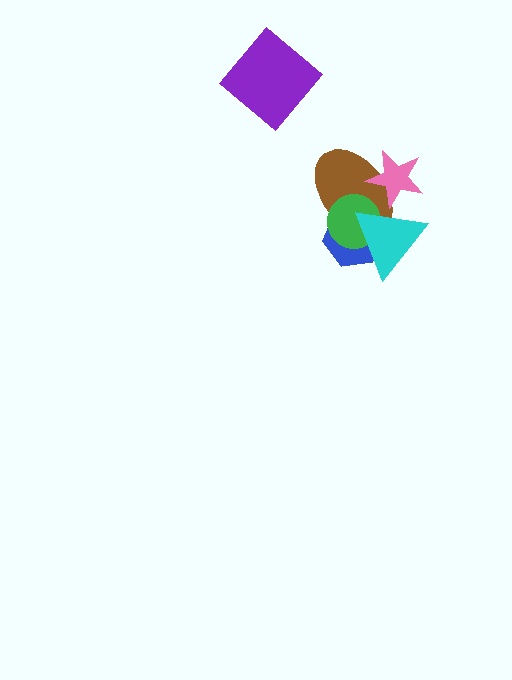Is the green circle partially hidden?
Yes, it is partially covered by another shape.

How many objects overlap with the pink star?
2 objects overlap with the pink star.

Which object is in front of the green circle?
The cyan triangle is in front of the green circle.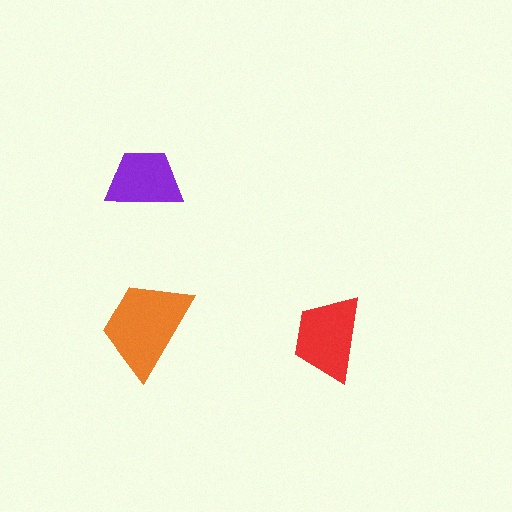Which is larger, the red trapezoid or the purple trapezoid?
The red one.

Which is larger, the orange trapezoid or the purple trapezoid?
The orange one.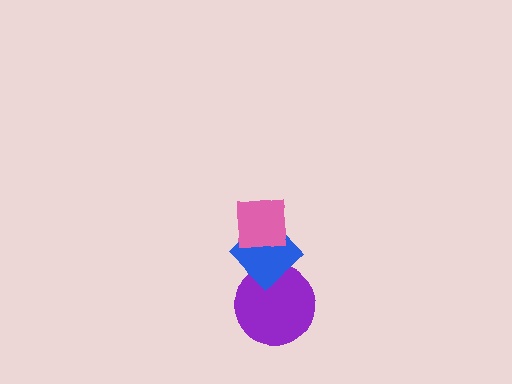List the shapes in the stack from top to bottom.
From top to bottom: the pink square, the blue diamond, the purple circle.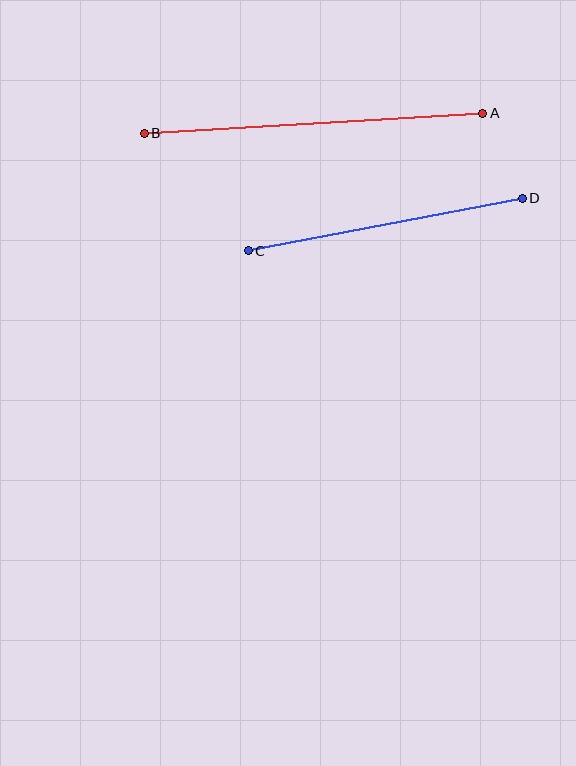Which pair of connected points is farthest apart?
Points A and B are farthest apart.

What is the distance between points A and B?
The distance is approximately 339 pixels.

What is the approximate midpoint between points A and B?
The midpoint is at approximately (313, 123) pixels.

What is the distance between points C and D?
The distance is approximately 279 pixels.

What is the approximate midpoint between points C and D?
The midpoint is at approximately (385, 225) pixels.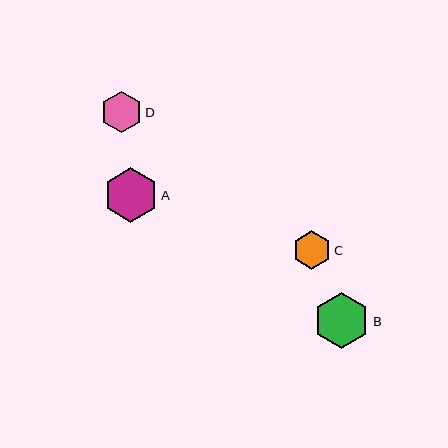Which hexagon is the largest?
Hexagon B is the largest with a size of approximately 56 pixels.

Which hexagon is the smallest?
Hexagon C is the smallest with a size of approximately 39 pixels.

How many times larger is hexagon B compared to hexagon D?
Hexagon B is approximately 1.4 times the size of hexagon D.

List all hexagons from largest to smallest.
From largest to smallest: B, A, D, C.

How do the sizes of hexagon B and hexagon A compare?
Hexagon B and hexagon A are approximately the same size.